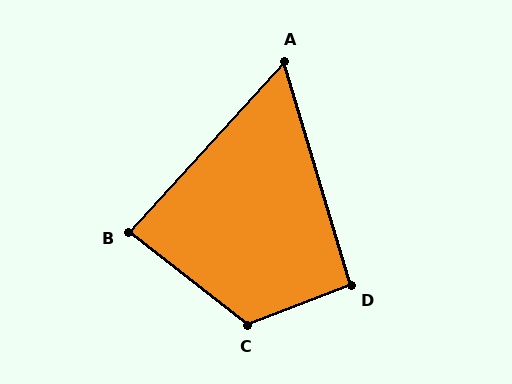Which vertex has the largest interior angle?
C, at approximately 121 degrees.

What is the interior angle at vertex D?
Approximately 94 degrees (approximately right).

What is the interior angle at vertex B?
Approximately 86 degrees (approximately right).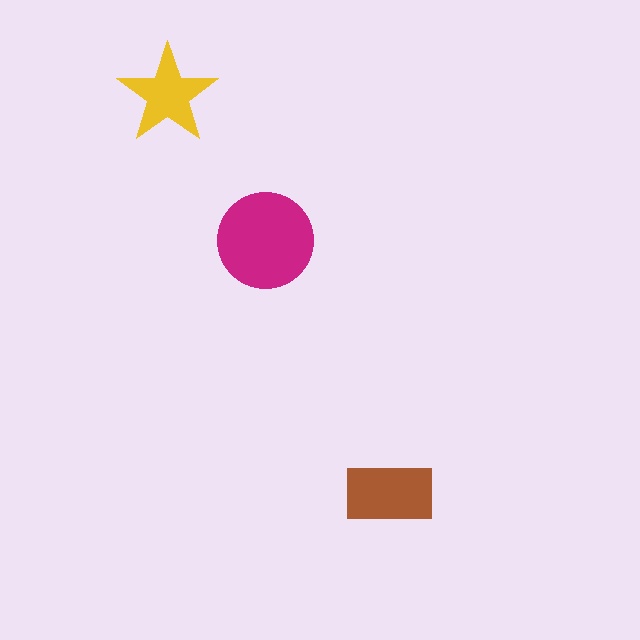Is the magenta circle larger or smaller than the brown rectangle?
Larger.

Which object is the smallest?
The yellow star.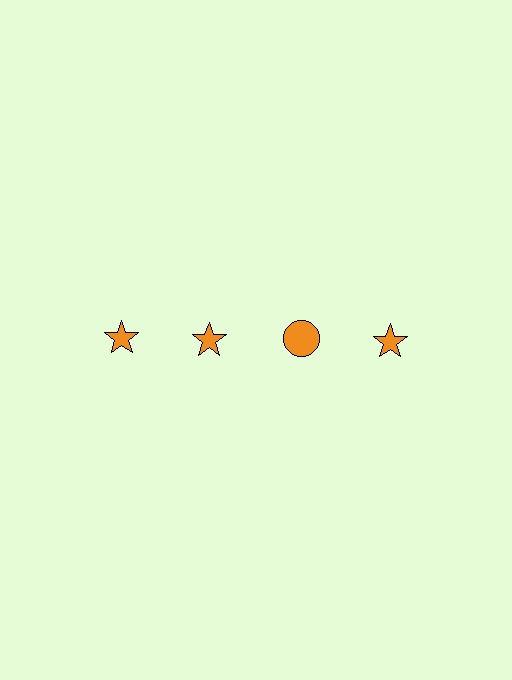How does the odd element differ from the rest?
It has a different shape: circle instead of star.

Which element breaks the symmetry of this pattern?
The orange circle in the top row, center column breaks the symmetry. All other shapes are orange stars.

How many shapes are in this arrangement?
There are 4 shapes arranged in a grid pattern.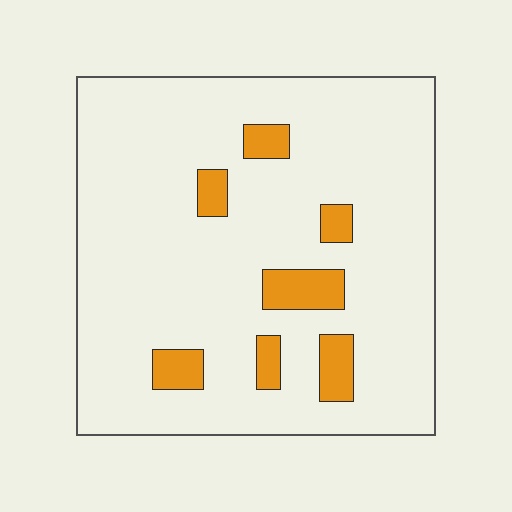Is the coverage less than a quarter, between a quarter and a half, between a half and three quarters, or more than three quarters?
Less than a quarter.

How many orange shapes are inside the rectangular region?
7.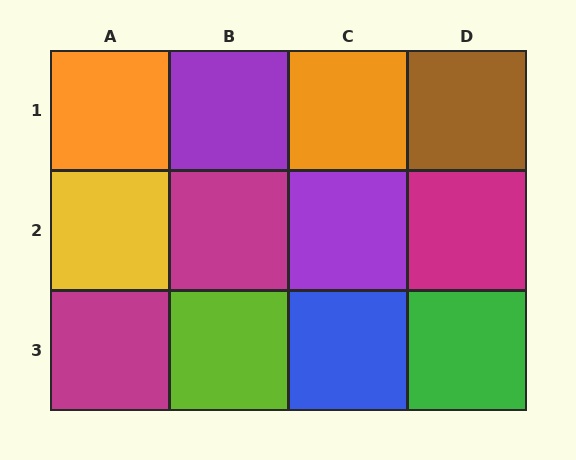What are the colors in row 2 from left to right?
Yellow, magenta, purple, magenta.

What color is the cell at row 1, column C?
Orange.